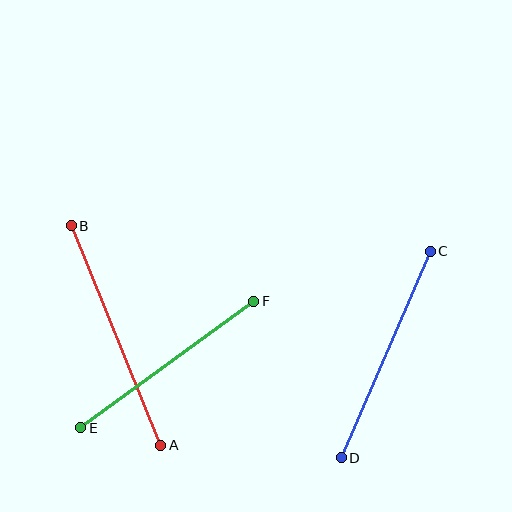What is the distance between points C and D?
The distance is approximately 225 pixels.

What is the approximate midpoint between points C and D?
The midpoint is at approximately (386, 355) pixels.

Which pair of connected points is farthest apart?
Points A and B are farthest apart.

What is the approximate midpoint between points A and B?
The midpoint is at approximately (116, 336) pixels.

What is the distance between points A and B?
The distance is approximately 237 pixels.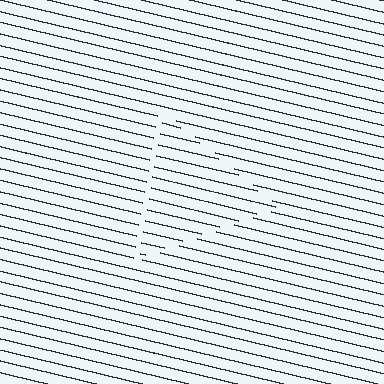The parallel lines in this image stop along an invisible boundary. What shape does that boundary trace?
An illusory triangle. The interior of the shape contains the same grating, shifted by half a period — the contour is defined by the phase discontinuity where line-ends from the inner and outer gratings abut.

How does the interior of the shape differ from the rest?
The interior of the shape contains the same grating, shifted by half a period — the contour is defined by the phase discontinuity where line-ends from the inner and outer gratings abut.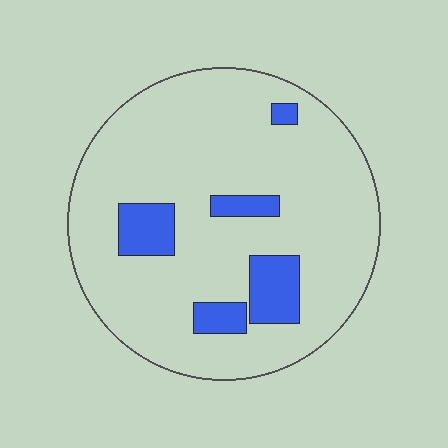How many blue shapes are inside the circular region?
5.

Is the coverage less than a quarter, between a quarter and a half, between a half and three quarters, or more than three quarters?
Less than a quarter.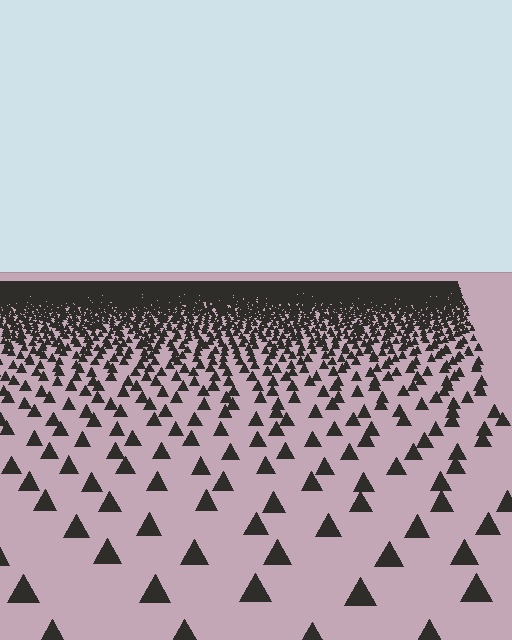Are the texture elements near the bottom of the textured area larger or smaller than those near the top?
Larger. Near the bottom, elements are closer to the viewer and appear at a bigger on-screen size.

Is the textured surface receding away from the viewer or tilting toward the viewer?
The surface is receding away from the viewer. Texture elements get smaller and denser toward the top.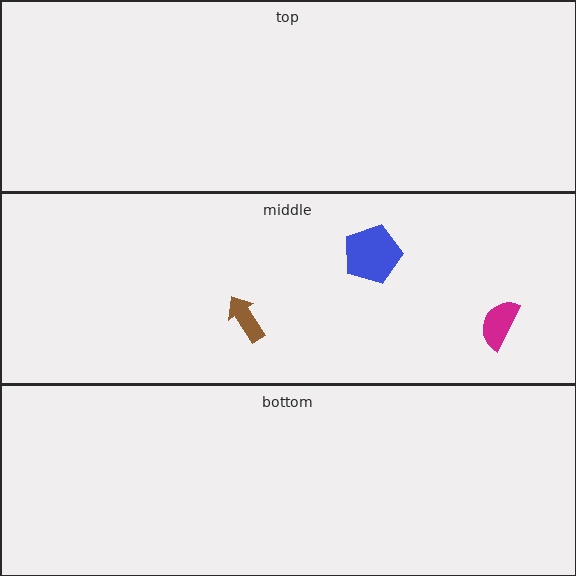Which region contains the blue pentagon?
The middle region.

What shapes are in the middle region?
The brown arrow, the magenta semicircle, the blue pentagon.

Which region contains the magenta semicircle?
The middle region.